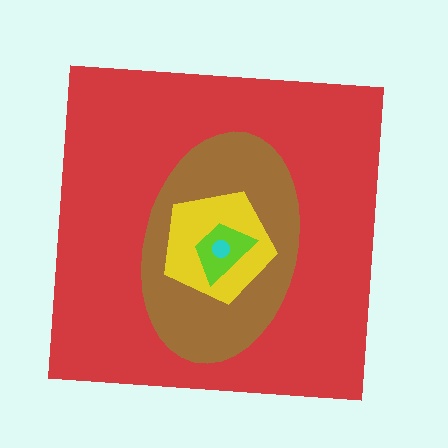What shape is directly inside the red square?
The brown ellipse.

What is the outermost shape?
The red square.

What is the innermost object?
The cyan circle.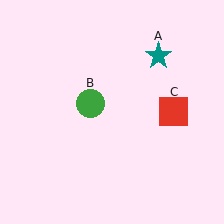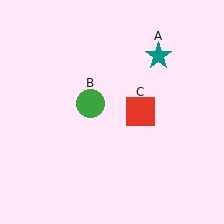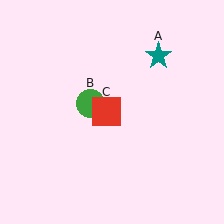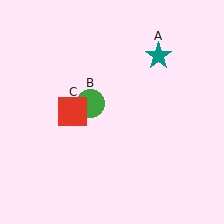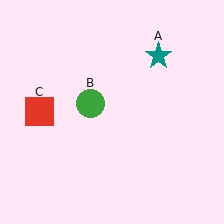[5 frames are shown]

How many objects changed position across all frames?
1 object changed position: red square (object C).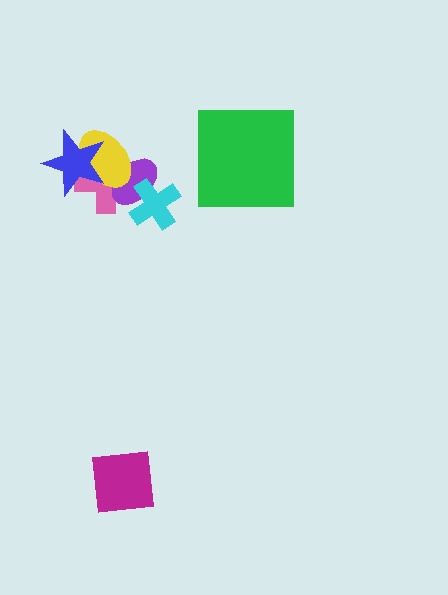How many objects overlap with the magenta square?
0 objects overlap with the magenta square.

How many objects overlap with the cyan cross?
1 object overlaps with the cyan cross.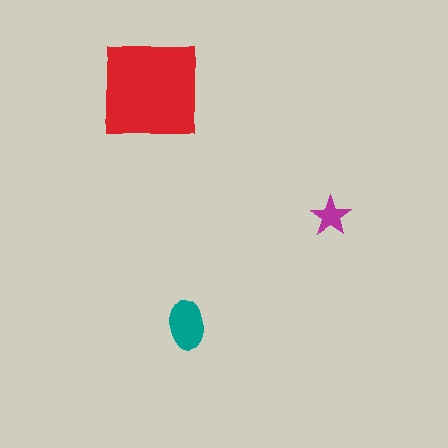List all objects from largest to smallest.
The red square, the teal ellipse, the magenta star.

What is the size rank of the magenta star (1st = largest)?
3rd.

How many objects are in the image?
There are 3 objects in the image.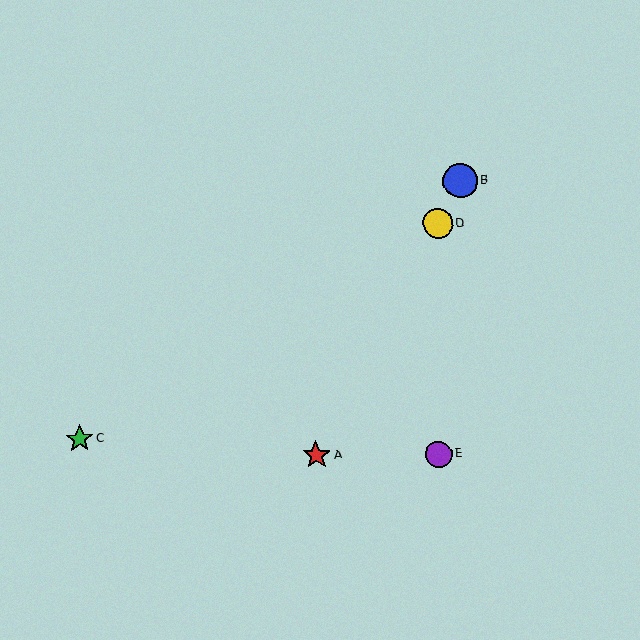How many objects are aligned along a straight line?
3 objects (A, B, D) are aligned along a straight line.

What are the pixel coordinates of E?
Object E is at (439, 454).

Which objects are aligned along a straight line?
Objects A, B, D are aligned along a straight line.